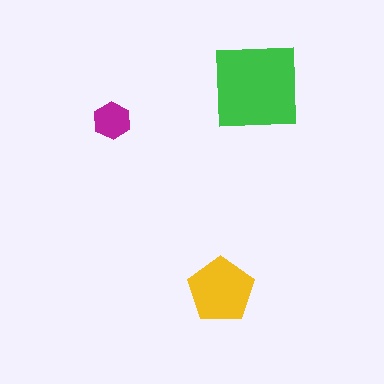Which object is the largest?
The green square.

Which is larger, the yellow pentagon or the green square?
The green square.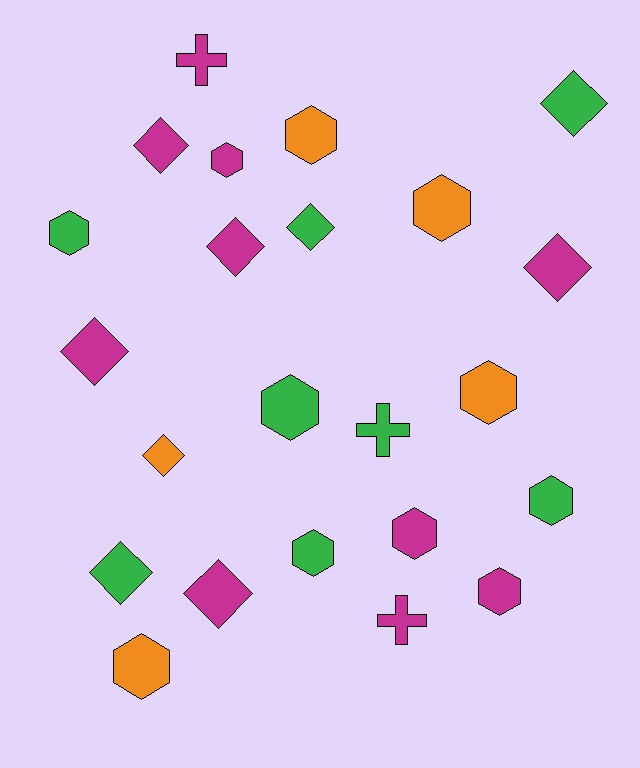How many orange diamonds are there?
There is 1 orange diamond.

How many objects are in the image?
There are 23 objects.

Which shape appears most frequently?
Hexagon, with 11 objects.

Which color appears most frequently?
Magenta, with 10 objects.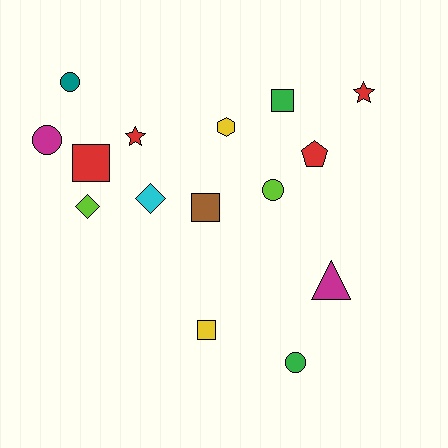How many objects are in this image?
There are 15 objects.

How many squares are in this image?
There are 4 squares.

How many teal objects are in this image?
There is 1 teal object.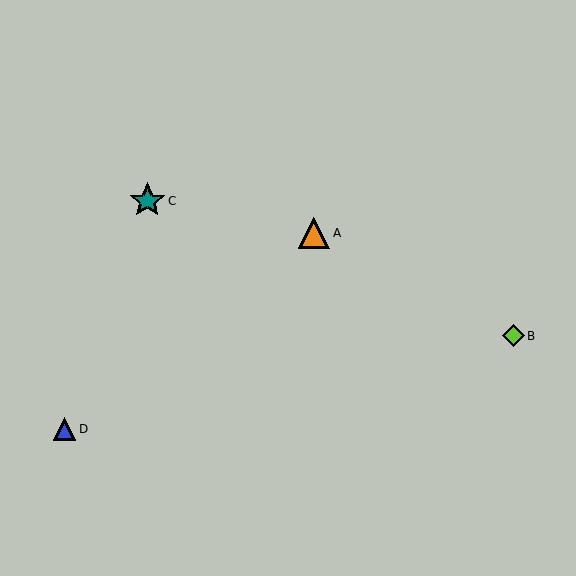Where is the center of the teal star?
The center of the teal star is at (147, 201).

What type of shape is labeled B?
Shape B is a lime diamond.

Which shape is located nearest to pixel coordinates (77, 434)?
The blue triangle (labeled D) at (65, 429) is nearest to that location.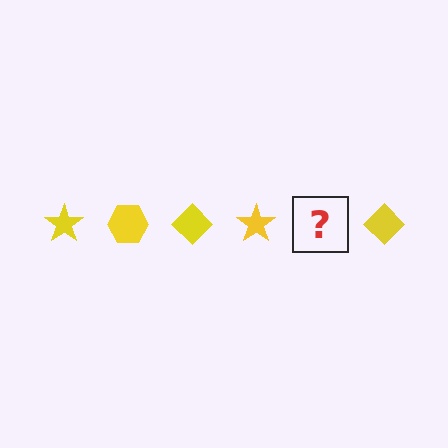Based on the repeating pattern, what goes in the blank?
The blank should be a yellow hexagon.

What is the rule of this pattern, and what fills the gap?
The rule is that the pattern cycles through star, hexagon, diamond shapes in yellow. The gap should be filled with a yellow hexagon.